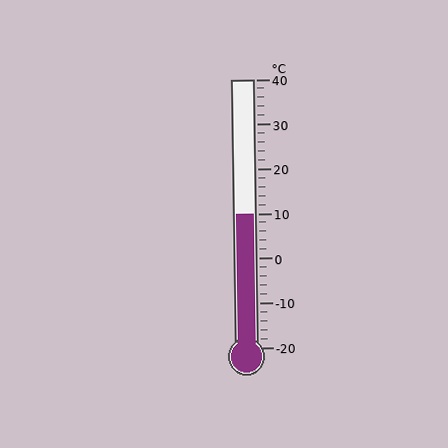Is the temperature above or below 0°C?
The temperature is above 0°C.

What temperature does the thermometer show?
The thermometer shows approximately 10°C.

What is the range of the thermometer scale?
The thermometer scale ranges from -20°C to 40°C.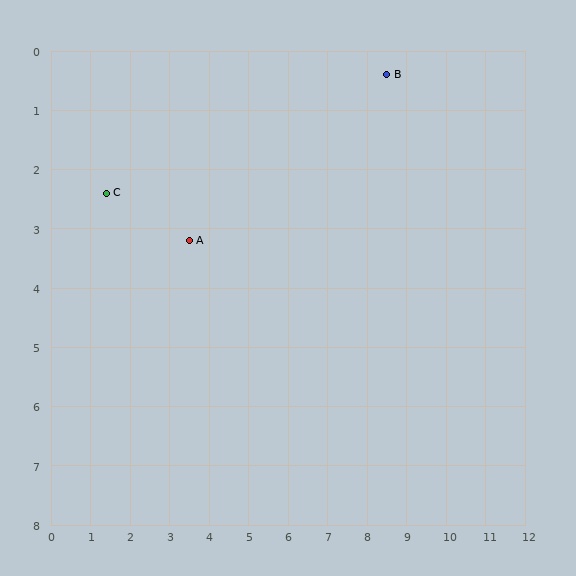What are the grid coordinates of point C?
Point C is at approximately (1.4, 2.4).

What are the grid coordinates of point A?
Point A is at approximately (3.5, 3.2).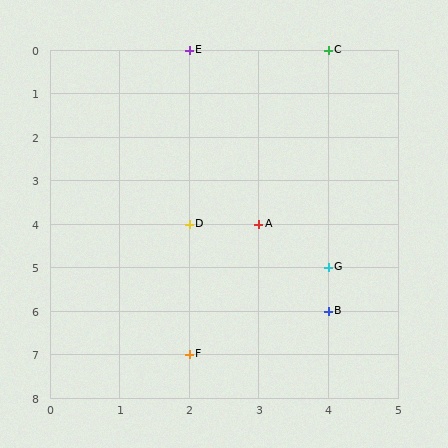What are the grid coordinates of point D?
Point D is at grid coordinates (2, 4).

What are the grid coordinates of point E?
Point E is at grid coordinates (2, 0).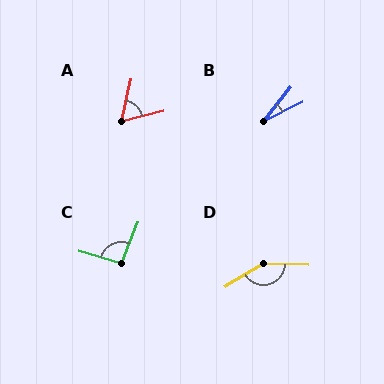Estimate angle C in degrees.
Approximately 95 degrees.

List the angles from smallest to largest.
B (25°), A (63°), C (95°), D (147°).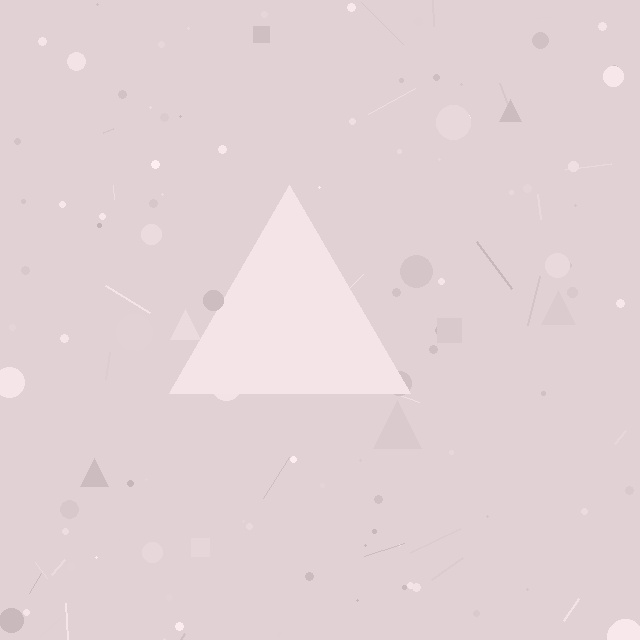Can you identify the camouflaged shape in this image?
The camouflaged shape is a triangle.